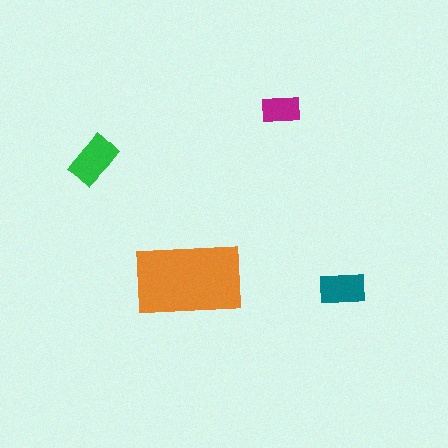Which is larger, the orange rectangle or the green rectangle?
The orange one.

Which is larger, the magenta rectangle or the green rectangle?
The green one.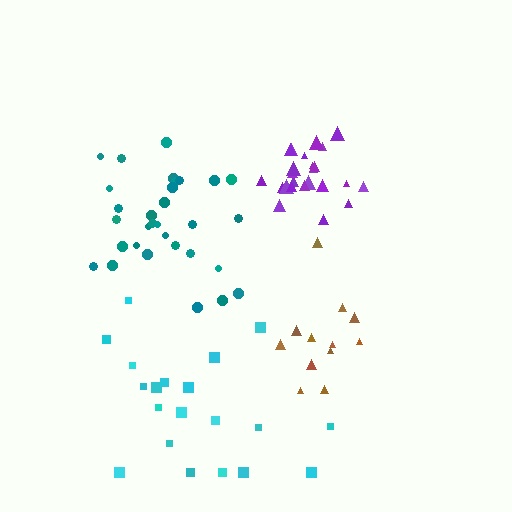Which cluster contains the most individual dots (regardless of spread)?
Teal (31).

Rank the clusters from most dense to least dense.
purple, teal, brown, cyan.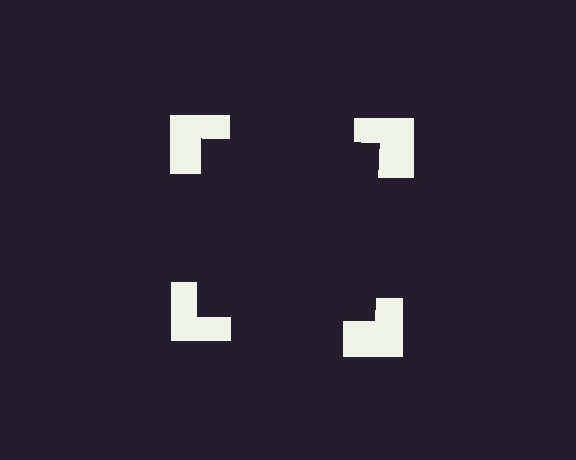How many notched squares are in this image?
There are 4 — one at each vertex of the illusory square.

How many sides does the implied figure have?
4 sides.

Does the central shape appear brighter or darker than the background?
It typically appears slightly darker than the background, even though no actual brightness change is drawn.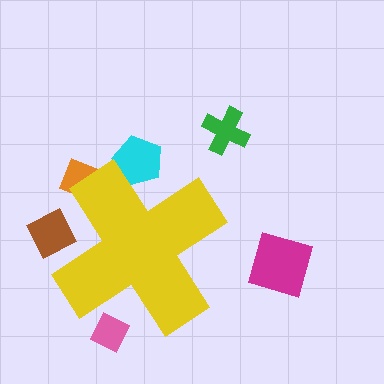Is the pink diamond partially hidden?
Yes, the pink diamond is partially hidden behind the yellow cross.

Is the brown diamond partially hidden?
Yes, the brown diamond is partially hidden behind the yellow cross.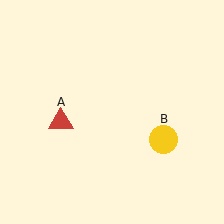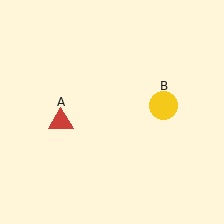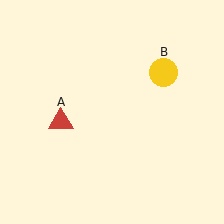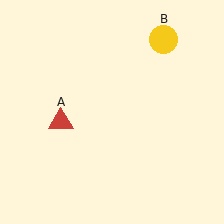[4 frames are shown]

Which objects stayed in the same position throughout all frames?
Red triangle (object A) remained stationary.